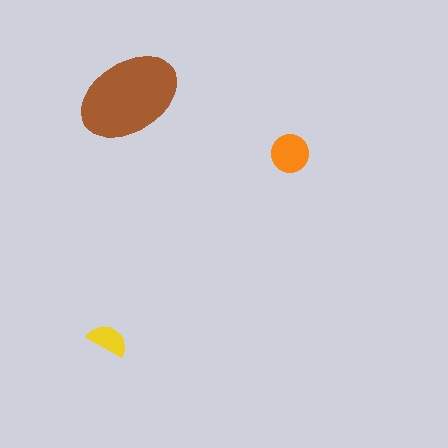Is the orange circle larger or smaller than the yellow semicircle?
Larger.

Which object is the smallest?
The yellow semicircle.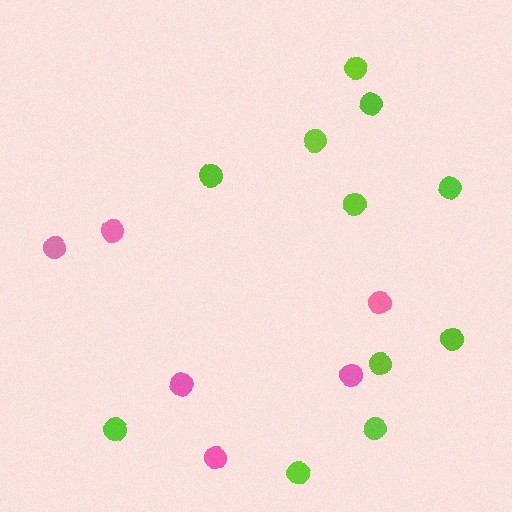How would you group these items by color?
There are 2 groups: one group of lime circles (11) and one group of pink circles (6).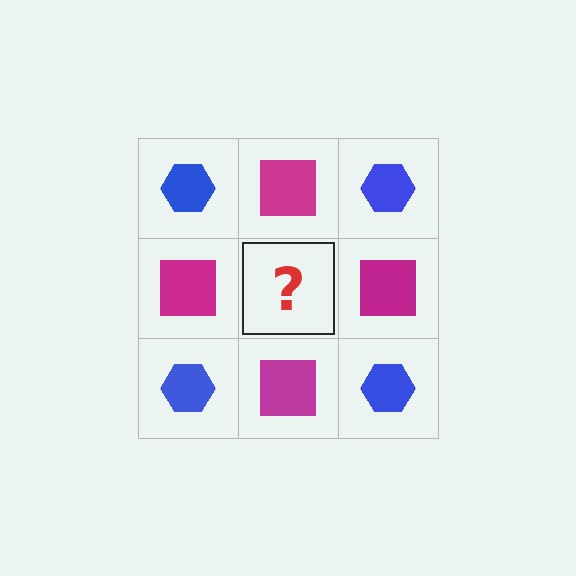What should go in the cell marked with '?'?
The missing cell should contain a blue hexagon.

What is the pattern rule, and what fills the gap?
The rule is that it alternates blue hexagon and magenta square in a checkerboard pattern. The gap should be filled with a blue hexagon.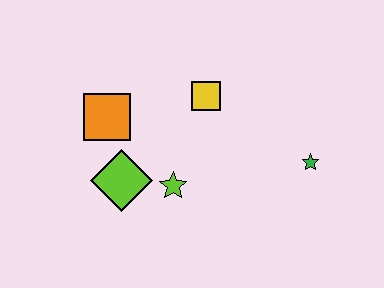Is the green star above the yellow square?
No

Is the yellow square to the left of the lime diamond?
No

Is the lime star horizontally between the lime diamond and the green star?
Yes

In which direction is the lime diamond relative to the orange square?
The lime diamond is below the orange square.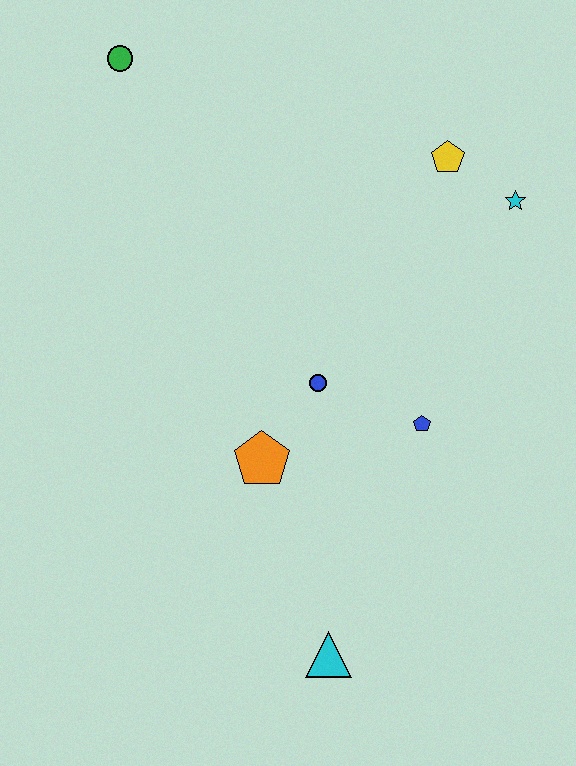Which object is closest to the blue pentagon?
The blue circle is closest to the blue pentagon.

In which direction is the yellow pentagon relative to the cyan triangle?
The yellow pentagon is above the cyan triangle.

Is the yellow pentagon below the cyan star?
No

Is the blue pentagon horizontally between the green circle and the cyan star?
Yes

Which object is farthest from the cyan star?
The cyan triangle is farthest from the cyan star.